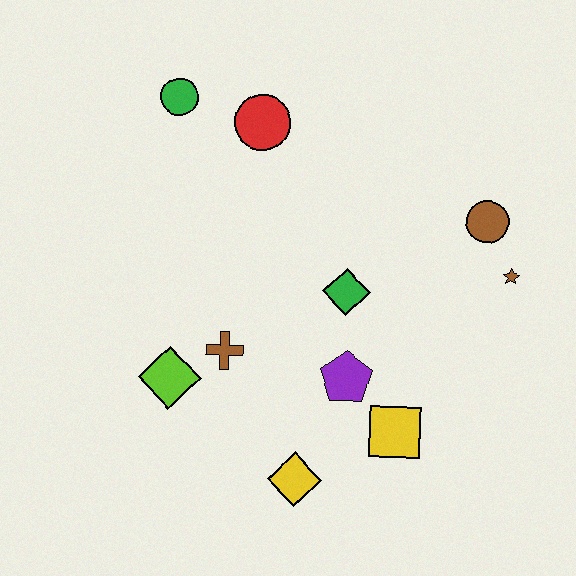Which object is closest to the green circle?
The red circle is closest to the green circle.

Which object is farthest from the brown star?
The green circle is farthest from the brown star.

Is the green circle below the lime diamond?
No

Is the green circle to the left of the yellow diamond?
Yes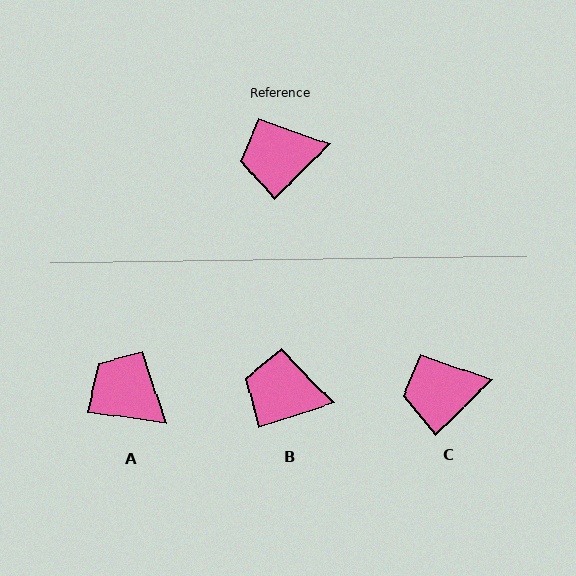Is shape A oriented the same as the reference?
No, it is off by about 53 degrees.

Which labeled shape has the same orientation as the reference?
C.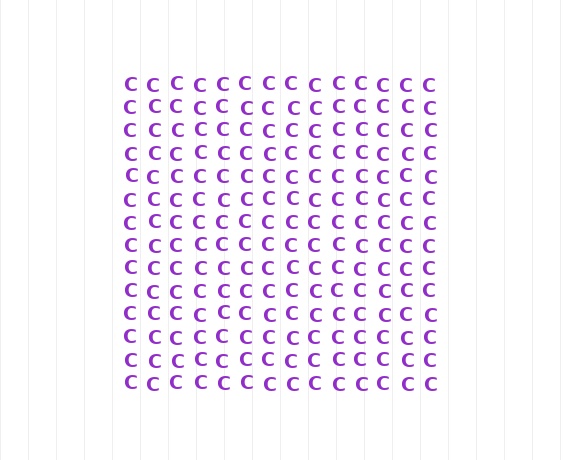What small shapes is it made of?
It is made of small letter C's.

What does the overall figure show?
The overall figure shows a square.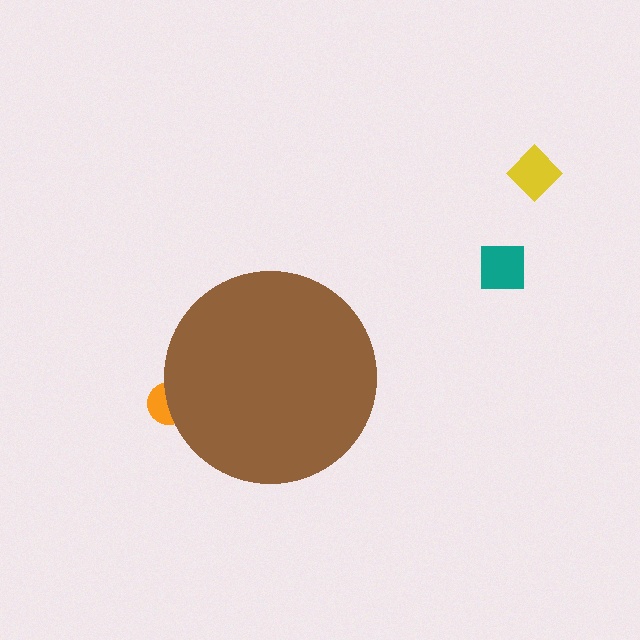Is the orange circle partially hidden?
Yes, the orange circle is partially hidden behind the brown circle.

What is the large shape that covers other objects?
A brown circle.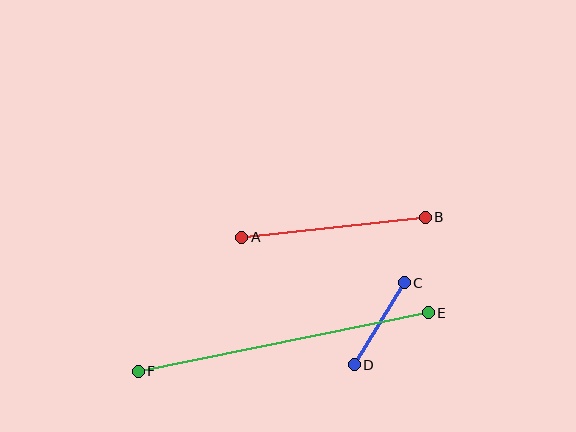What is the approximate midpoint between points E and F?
The midpoint is at approximately (283, 342) pixels.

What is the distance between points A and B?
The distance is approximately 185 pixels.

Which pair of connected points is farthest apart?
Points E and F are farthest apart.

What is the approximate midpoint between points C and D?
The midpoint is at approximately (379, 324) pixels.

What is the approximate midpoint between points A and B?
The midpoint is at approximately (333, 227) pixels.